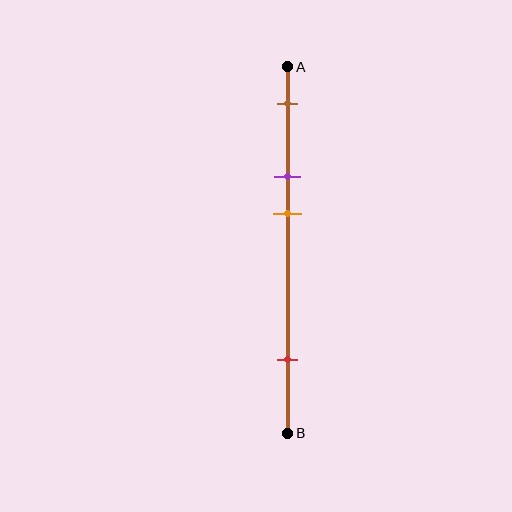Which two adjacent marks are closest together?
The purple and orange marks are the closest adjacent pair.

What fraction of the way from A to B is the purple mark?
The purple mark is approximately 30% (0.3) of the way from A to B.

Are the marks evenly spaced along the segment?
No, the marks are not evenly spaced.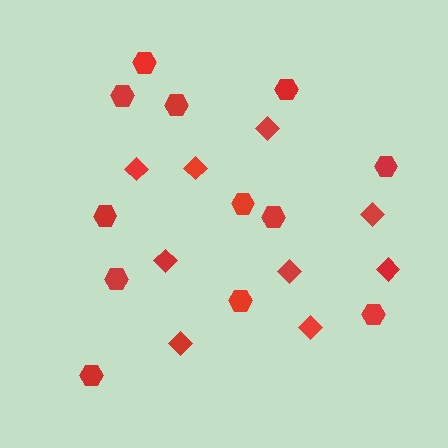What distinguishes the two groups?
There are 2 groups: one group of hexagons (12) and one group of diamonds (9).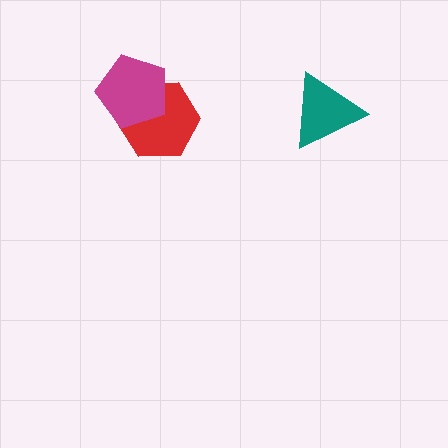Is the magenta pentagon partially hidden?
No, no other shape covers it.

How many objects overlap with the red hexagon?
1 object overlaps with the red hexagon.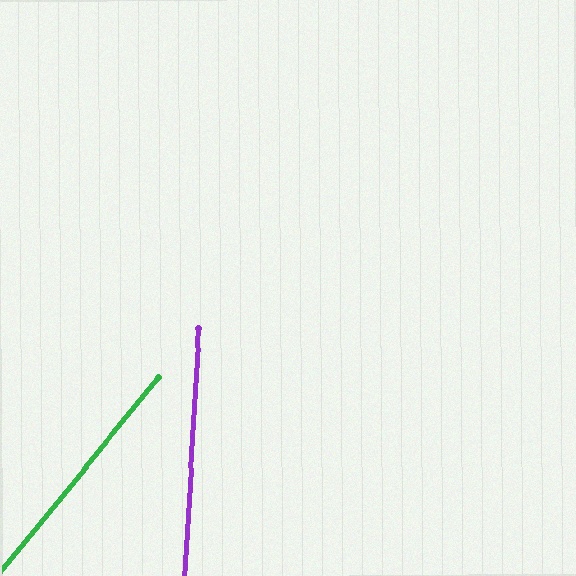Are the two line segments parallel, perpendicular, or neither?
Neither parallel nor perpendicular — they differ by about 36°.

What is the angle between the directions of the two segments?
Approximately 36 degrees.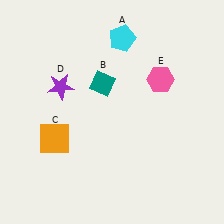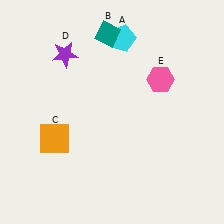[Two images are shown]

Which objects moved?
The objects that moved are: the teal diamond (B), the purple star (D).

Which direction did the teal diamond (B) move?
The teal diamond (B) moved up.